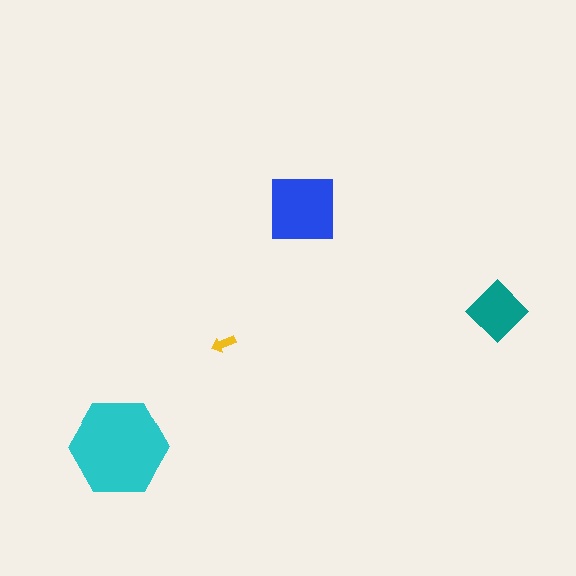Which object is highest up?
The blue square is topmost.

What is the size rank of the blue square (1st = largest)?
2nd.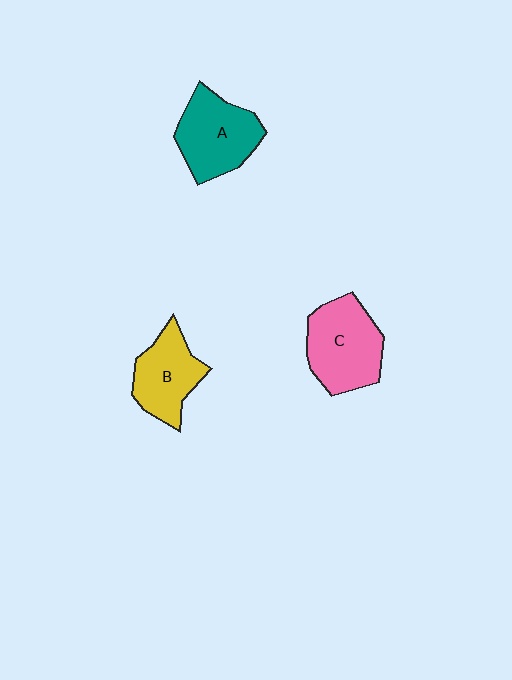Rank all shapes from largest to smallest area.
From largest to smallest: C (pink), A (teal), B (yellow).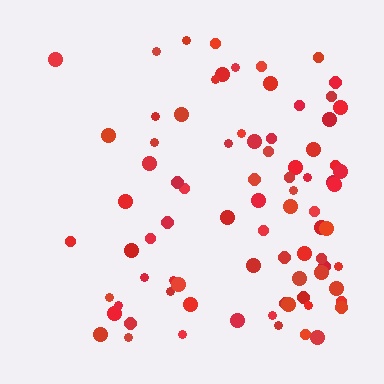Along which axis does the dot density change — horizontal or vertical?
Horizontal.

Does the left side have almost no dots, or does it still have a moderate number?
Still a moderate number, just noticeably fewer than the right.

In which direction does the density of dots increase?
From left to right, with the right side densest.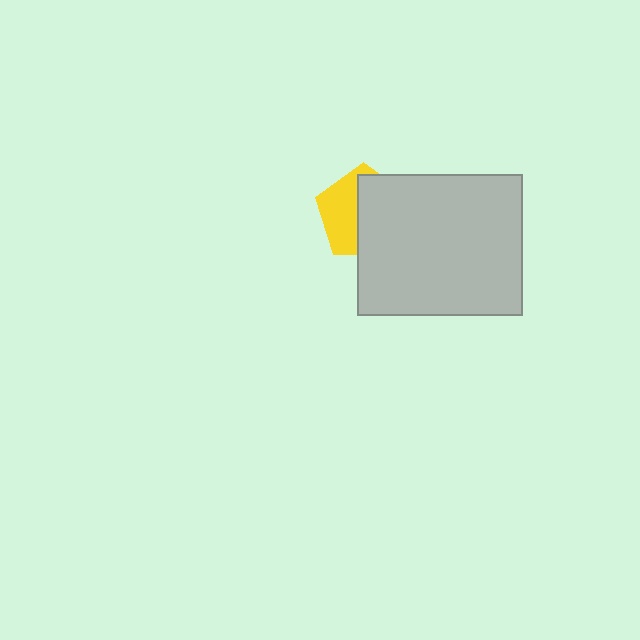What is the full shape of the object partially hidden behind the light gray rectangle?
The partially hidden object is a yellow pentagon.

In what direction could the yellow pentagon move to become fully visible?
The yellow pentagon could move left. That would shift it out from behind the light gray rectangle entirely.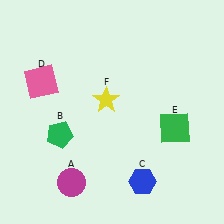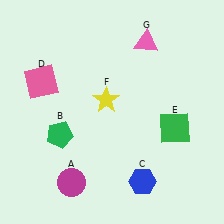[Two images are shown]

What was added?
A pink triangle (G) was added in Image 2.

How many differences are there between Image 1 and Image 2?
There is 1 difference between the two images.